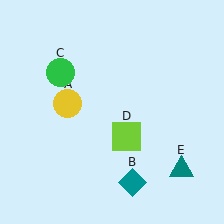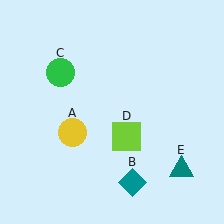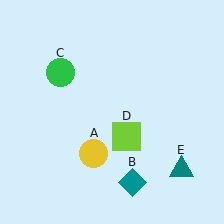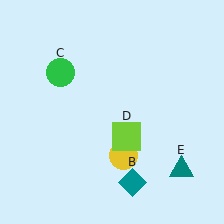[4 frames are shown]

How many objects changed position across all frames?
1 object changed position: yellow circle (object A).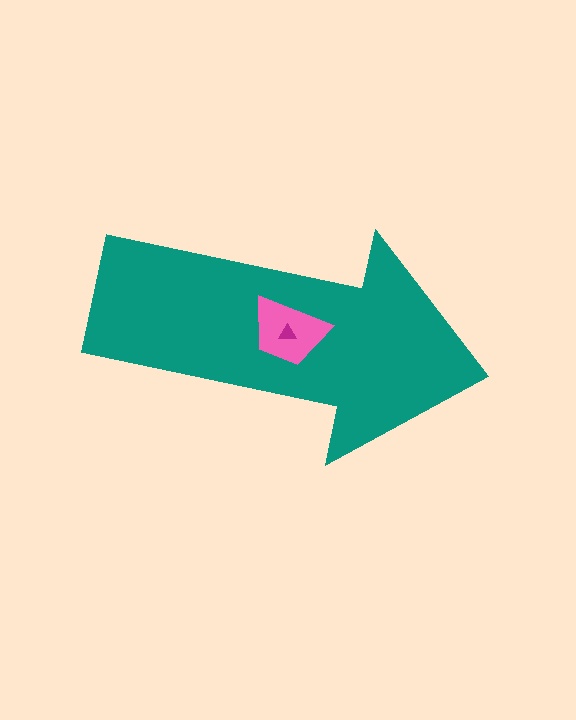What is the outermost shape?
The teal arrow.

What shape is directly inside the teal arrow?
The pink trapezoid.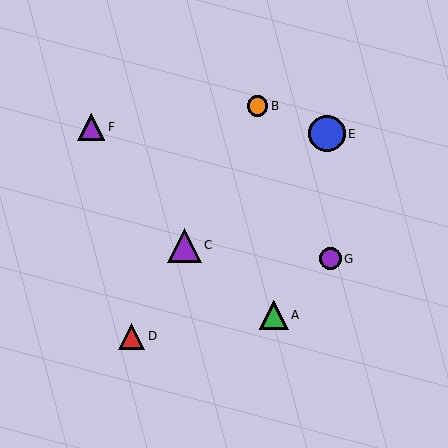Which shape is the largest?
The blue circle (labeled E) is the largest.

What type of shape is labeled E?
Shape E is a blue circle.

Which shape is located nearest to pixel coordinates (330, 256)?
The purple circle (labeled G) at (330, 259) is nearest to that location.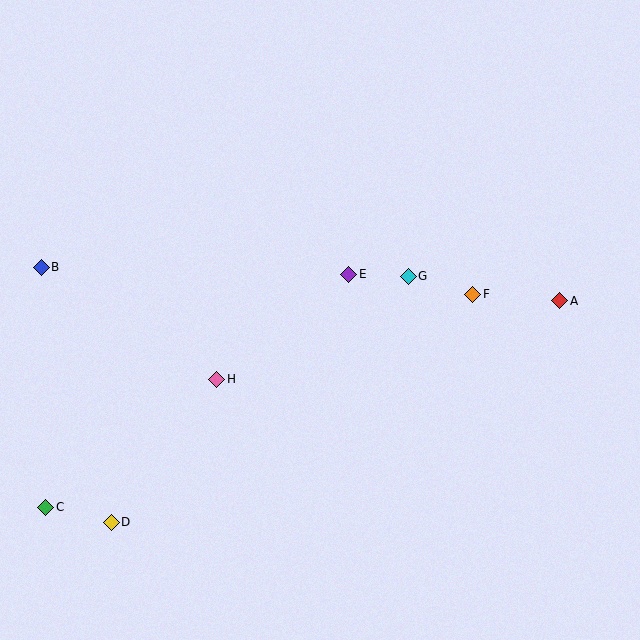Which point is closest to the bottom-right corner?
Point A is closest to the bottom-right corner.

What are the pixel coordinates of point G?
Point G is at (408, 276).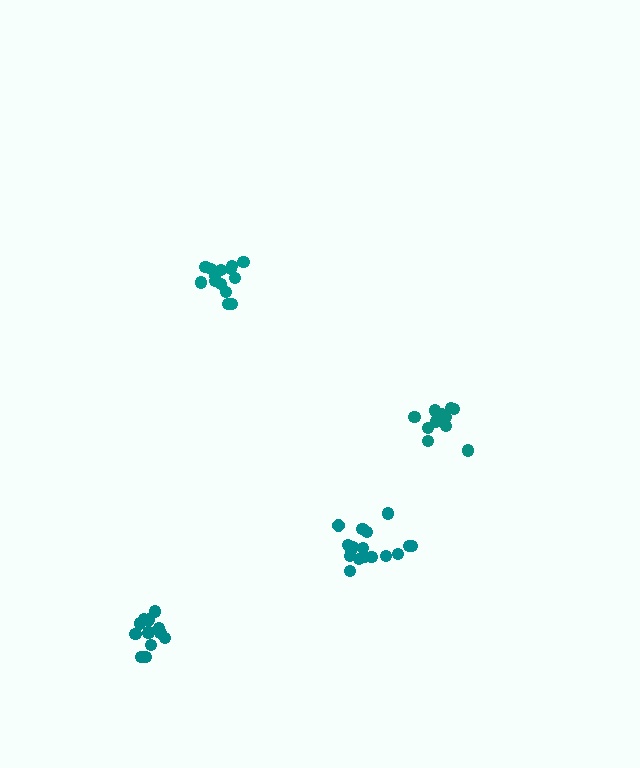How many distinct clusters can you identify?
There are 4 distinct clusters.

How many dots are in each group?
Group 1: 14 dots, Group 2: 18 dots, Group 3: 15 dots, Group 4: 12 dots (59 total).